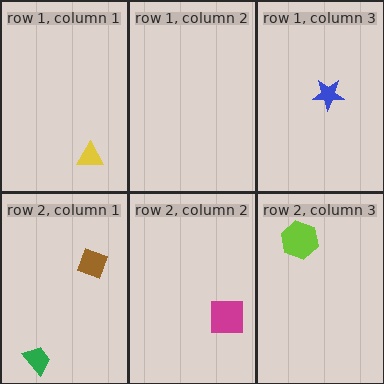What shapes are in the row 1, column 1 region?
The yellow triangle.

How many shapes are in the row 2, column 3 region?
1.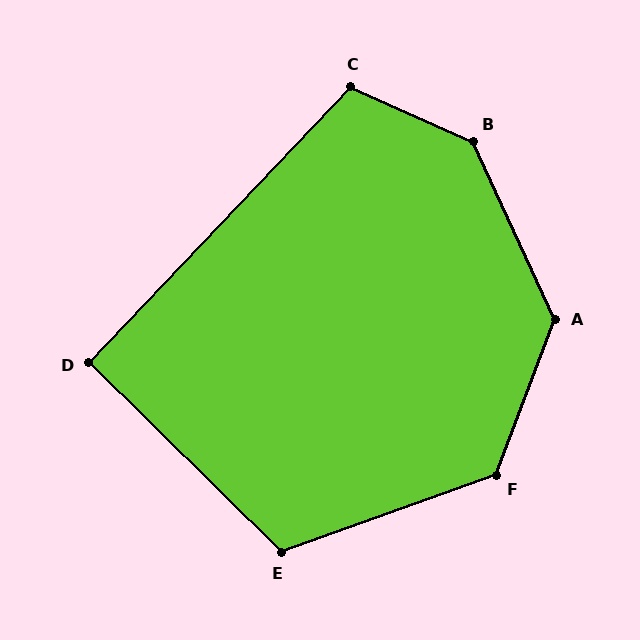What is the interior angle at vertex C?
Approximately 109 degrees (obtuse).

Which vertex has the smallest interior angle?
D, at approximately 91 degrees.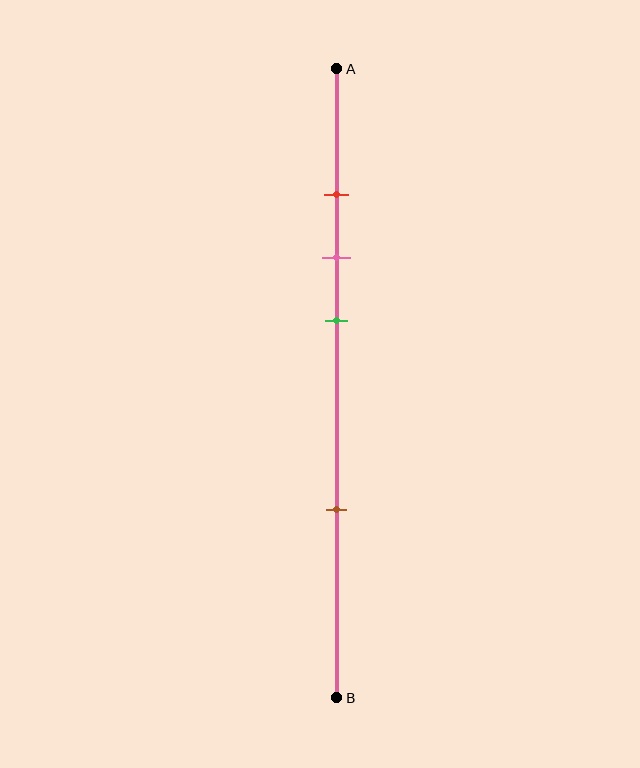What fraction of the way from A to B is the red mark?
The red mark is approximately 20% (0.2) of the way from A to B.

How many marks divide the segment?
There are 4 marks dividing the segment.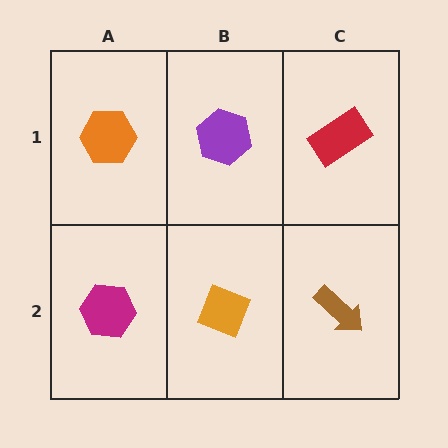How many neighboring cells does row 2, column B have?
3.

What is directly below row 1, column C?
A brown arrow.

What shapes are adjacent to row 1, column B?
An orange diamond (row 2, column B), an orange hexagon (row 1, column A), a red rectangle (row 1, column C).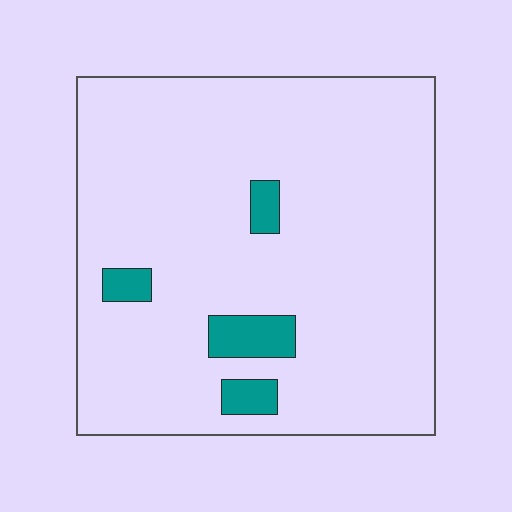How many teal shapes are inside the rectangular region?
4.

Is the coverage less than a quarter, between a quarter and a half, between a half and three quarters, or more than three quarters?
Less than a quarter.